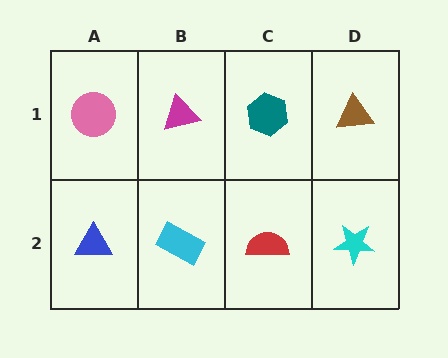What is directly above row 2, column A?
A pink circle.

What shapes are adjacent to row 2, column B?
A magenta triangle (row 1, column B), a blue triangle (row 2, column A), a red semicircle (row 2, column C).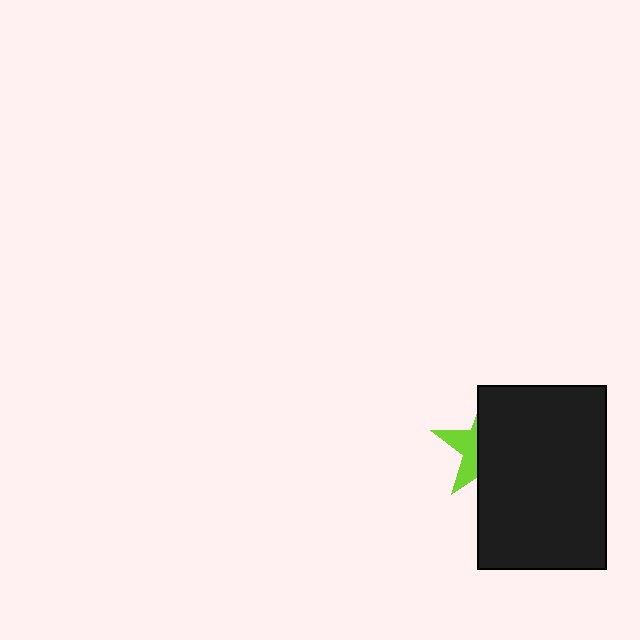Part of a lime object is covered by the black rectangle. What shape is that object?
It is a star.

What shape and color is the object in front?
The object in front is a black rectangle.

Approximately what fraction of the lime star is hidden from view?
Roughly 64% of the lime star is hidden behind the black rectangle.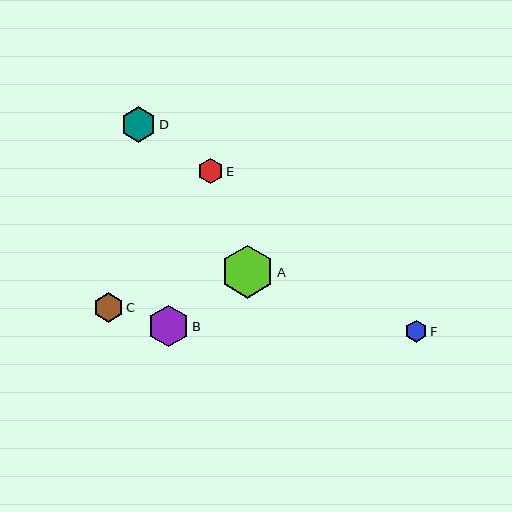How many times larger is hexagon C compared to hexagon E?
Hexagon C is approximately 1.2 times the size of hexagon E.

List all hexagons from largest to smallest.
From largest to smallest: A, B, D, C, E, F.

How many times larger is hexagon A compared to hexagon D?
Hexagon A is approximately 1.5 times the size of hexagon D.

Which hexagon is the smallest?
Hexagon F is the smallest with a size of approximately 22 pixels.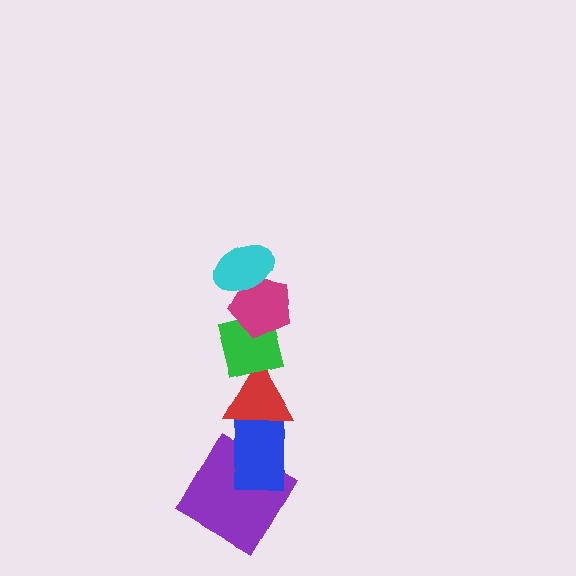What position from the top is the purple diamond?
The purple diamond is 6th from the top.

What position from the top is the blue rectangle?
The blue rectangle is 5th from the top.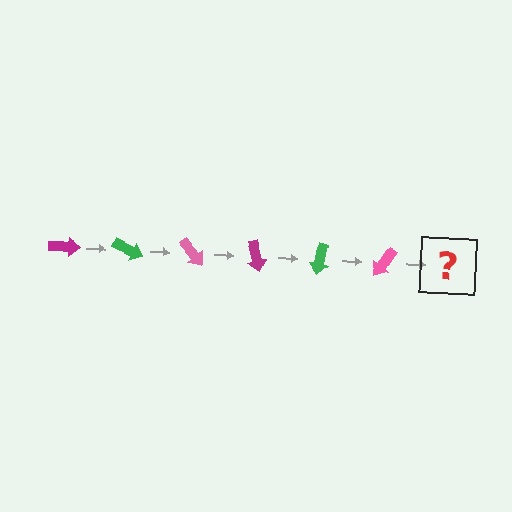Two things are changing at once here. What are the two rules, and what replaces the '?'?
The two rules are that it rotates 25 degrees each step and the color cycles through magenta, green, and pink. The '?' should be a magenta arrow, rotated 150 degrees from the start.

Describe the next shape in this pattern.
It should be a magenta arrow, rotated 150 degrees from the start.